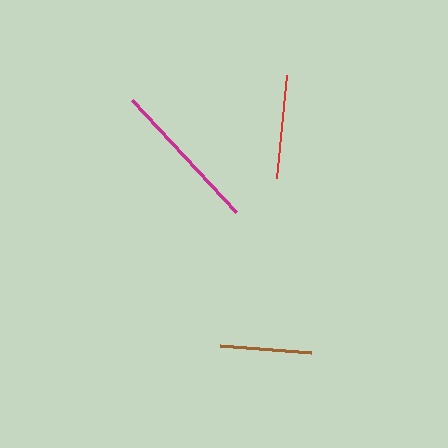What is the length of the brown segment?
The brown segment is approximately 92 pixels long.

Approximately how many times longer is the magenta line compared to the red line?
The magenta line is approximately 1.5 times the length of the red line.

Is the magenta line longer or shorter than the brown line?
The magenta line is longer than the brown line.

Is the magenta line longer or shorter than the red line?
The magenta line is longer than the red line.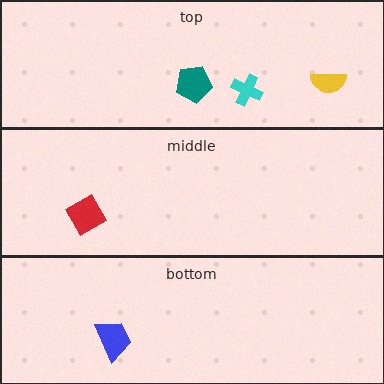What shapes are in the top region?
The yellow semicircle, the cyan cross, the teal pentagon.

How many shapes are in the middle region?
1.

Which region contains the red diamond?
The middle region.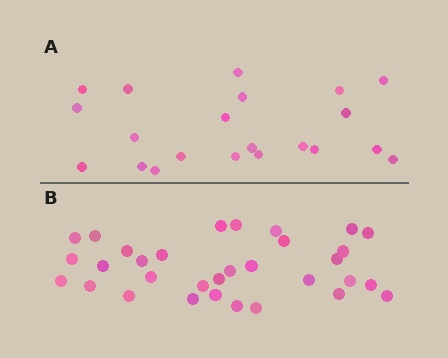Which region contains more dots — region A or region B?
Region B (the bottom region) has more dots.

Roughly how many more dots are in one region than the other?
Region B has roughly 12 or so more dots than region A.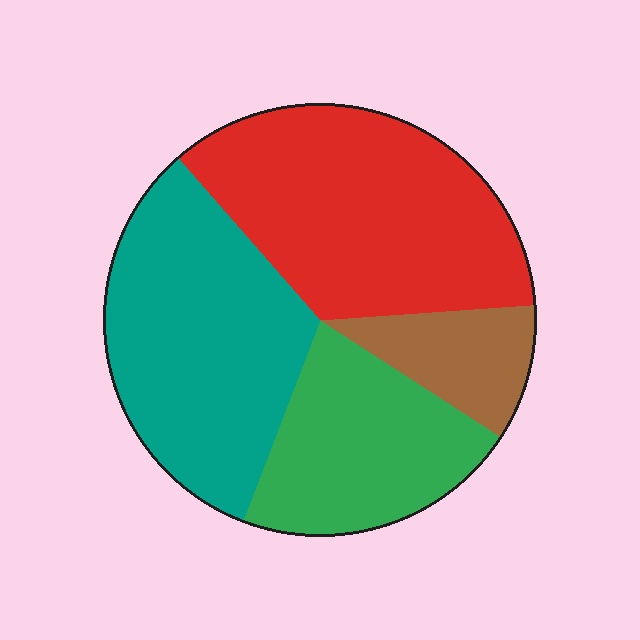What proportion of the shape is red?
Red covers 35% of the shape.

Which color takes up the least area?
Brown, at roughly 10%.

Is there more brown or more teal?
Teal.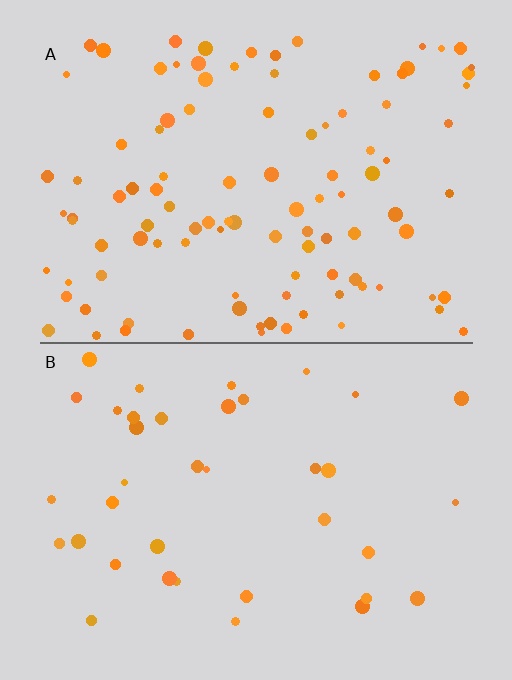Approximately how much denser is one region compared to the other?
Approximately 2.8× — region A over region B.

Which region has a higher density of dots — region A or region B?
A (the top).